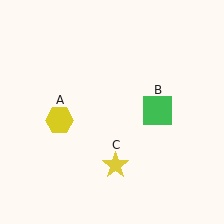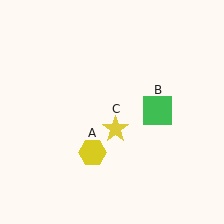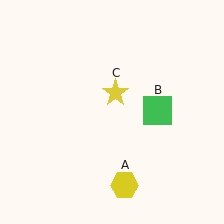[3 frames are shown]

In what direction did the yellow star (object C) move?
The yellow star (object C) moved up.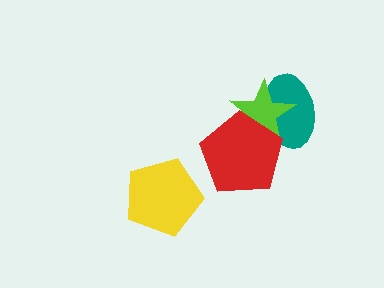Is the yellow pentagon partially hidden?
No, no other shape covers it.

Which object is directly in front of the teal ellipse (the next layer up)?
The lime star is directly in front of the teal ellipse.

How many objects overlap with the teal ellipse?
2 objects overlap with the teal ellipse.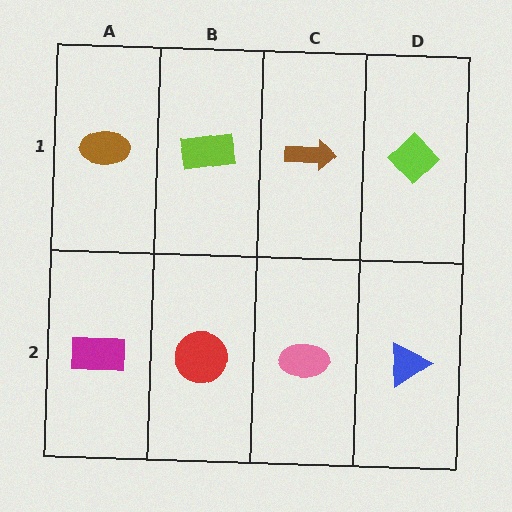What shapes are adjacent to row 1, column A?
A magenta rectangle (row 2, column A), a lime rectangle (row 1, column B).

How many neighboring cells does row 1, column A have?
2.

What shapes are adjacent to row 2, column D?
A lime diamond (row 1, column D), a pink ellipse (row 2, column C).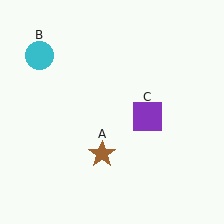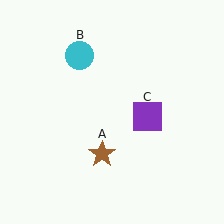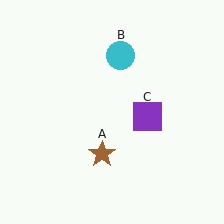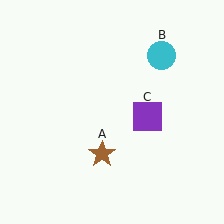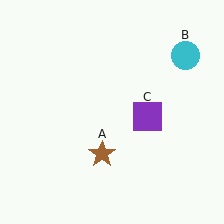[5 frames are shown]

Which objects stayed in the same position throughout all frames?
Brown star (object A) and purple square (object C) remained stationary.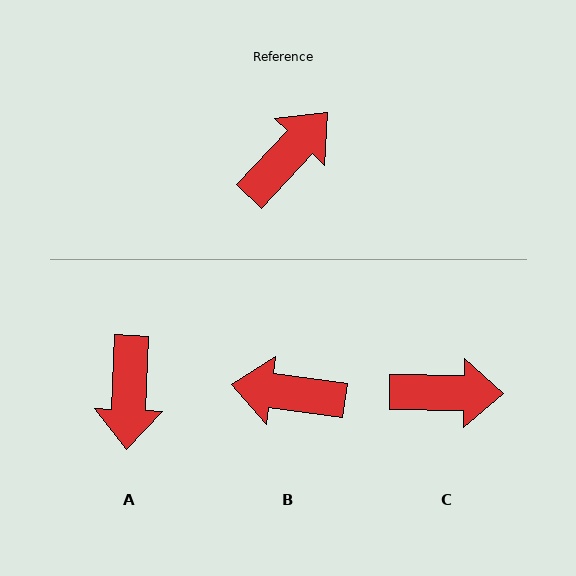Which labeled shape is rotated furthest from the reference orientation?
A, about 139 degrees away.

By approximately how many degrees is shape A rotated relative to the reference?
Approximately 139 degrees clockwise.